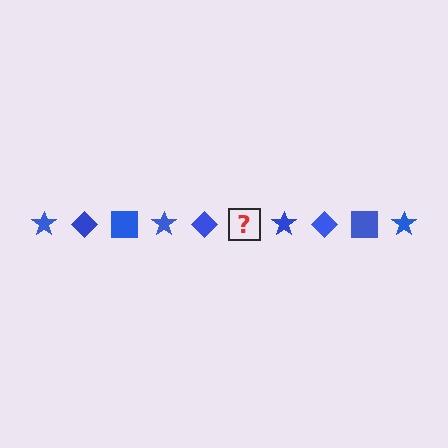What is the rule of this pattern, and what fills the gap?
The rule is that the pattern cycles through star, diamond, square shapes in blue. The gap should be filled with a blue square.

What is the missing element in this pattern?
The missing element is a blue square.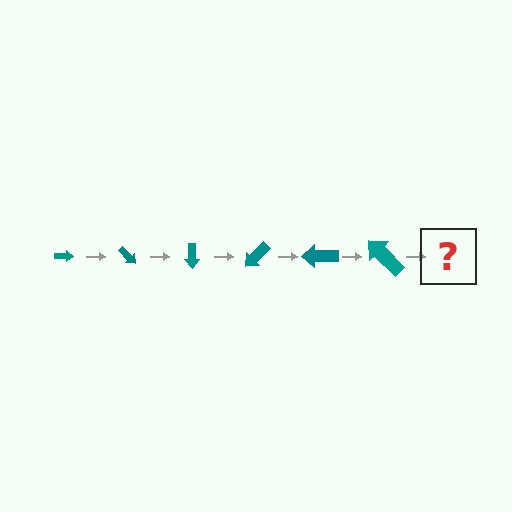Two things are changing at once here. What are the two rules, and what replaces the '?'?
The two rules are that the arrow grows larger each step and it rotates 45 degrees each step. The '?' should be an arrow, larger than the previous one and rotated 270 degrees from the start.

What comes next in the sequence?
The next element should be an arrow, larger than the previous one and rotated 270 degrees from the start.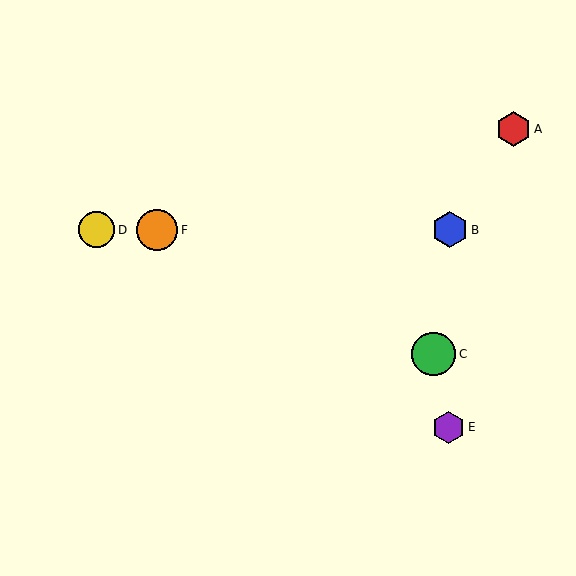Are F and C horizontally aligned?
No, F is at y≈230 and C is at y≈354.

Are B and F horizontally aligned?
Yes, both are at y≈230.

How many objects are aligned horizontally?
3 objects (B, D, F) are aligned horizontally.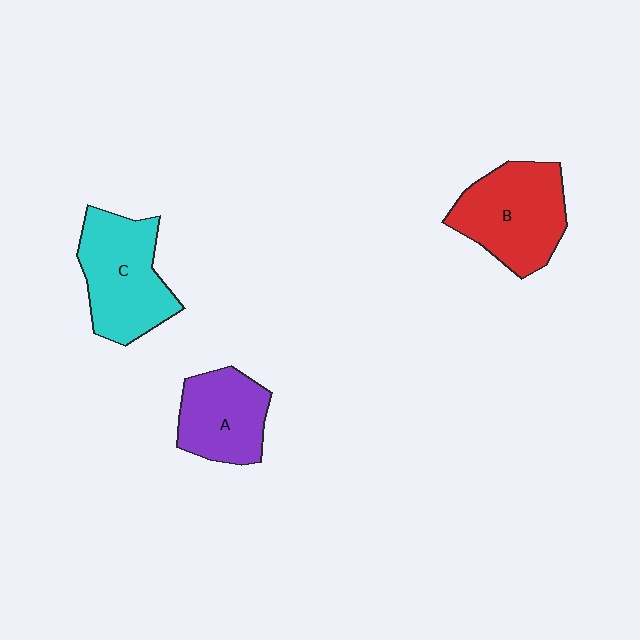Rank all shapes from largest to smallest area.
From largest to smallest: B (red), C (cyan), A (purple).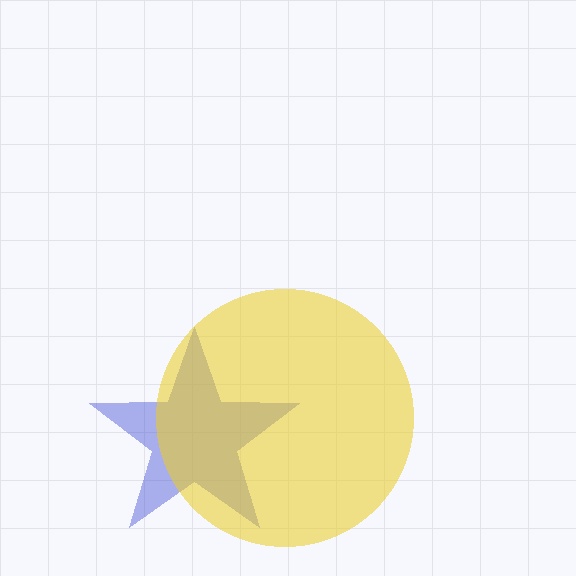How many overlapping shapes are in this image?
There are 2 overlapping shapes in the image.